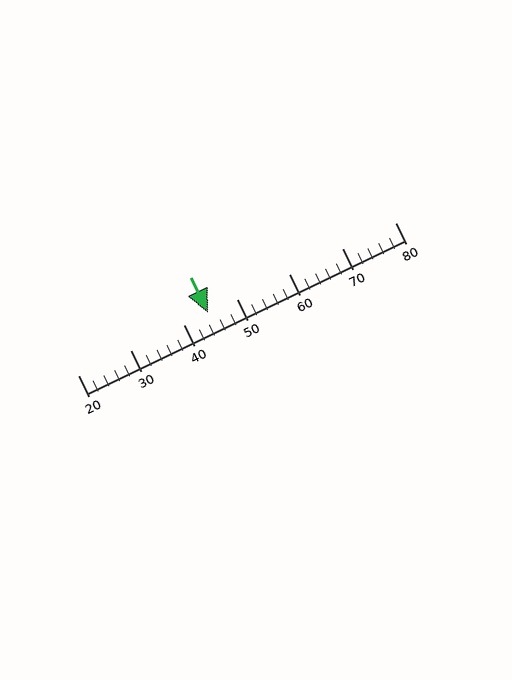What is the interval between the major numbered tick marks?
The major tick marks are spaced 10 units apart.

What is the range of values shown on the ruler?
The ruler shows values from 20 to 80.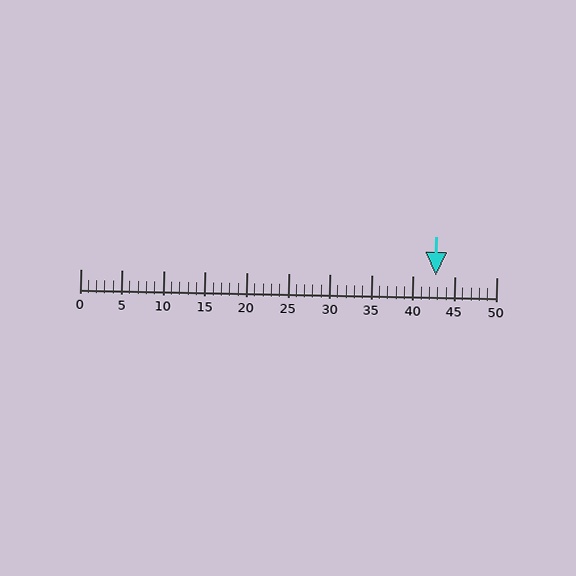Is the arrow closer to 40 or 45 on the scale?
The arrow is closer to 45.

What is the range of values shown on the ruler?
The ruler shows values from 0 to 50.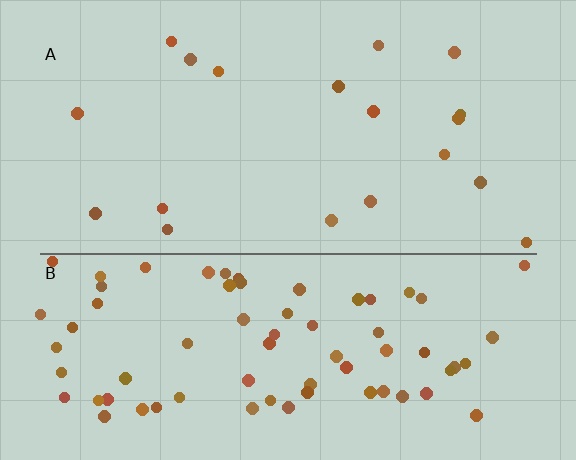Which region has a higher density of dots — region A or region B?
B (the bottom).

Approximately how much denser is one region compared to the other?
Approximately 3.9× — region B over region A.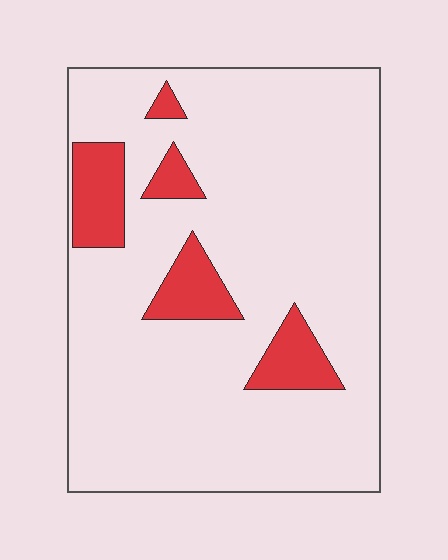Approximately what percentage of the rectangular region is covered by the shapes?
Approximately 15%.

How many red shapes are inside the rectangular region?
5.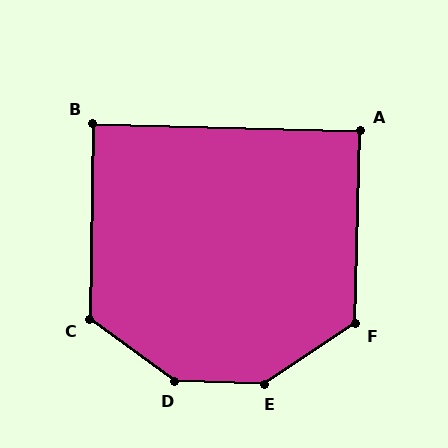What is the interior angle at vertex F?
Approximately 125 degrees (obtuse).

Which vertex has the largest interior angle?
D, at approximately 146 degrees.